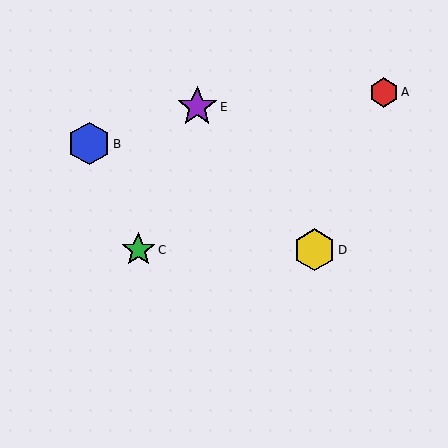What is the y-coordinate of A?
Object A is at y≈93.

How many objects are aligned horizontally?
2 objects (C, D) are aligned horizontally.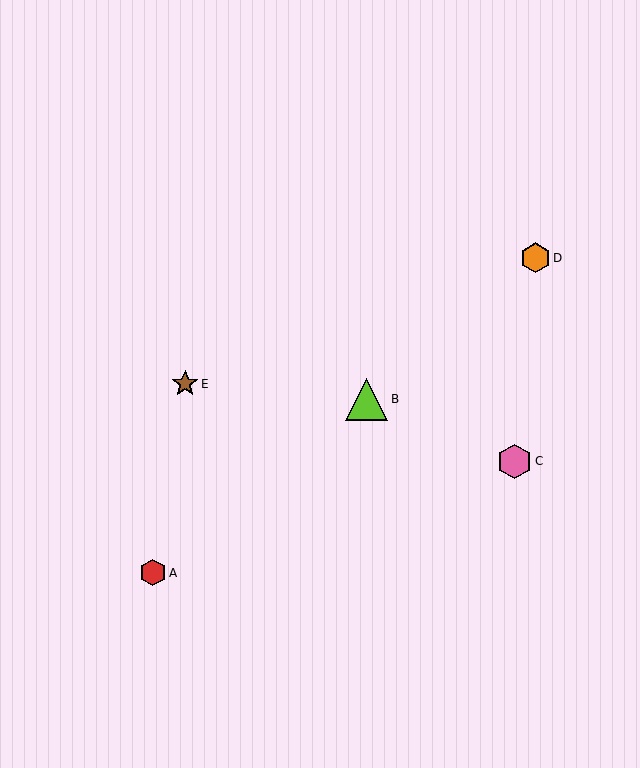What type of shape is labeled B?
Shape B is a lime triangle.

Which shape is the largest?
The lime triangle (labeled B) is the largest.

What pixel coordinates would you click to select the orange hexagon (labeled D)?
Click at (535, 258) to select the orange hexagon D.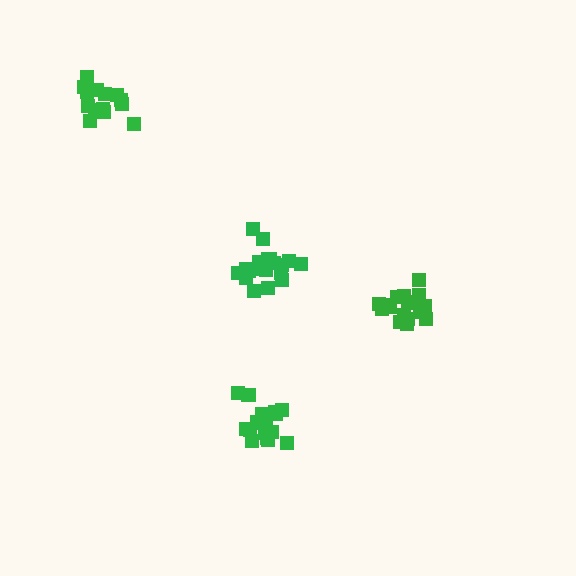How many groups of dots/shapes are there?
There are 4 groups.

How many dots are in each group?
Group 1: 19 dots, Group 2: 18 dots, Group 3: 20 dots, Group 4: 14 dots (71 total).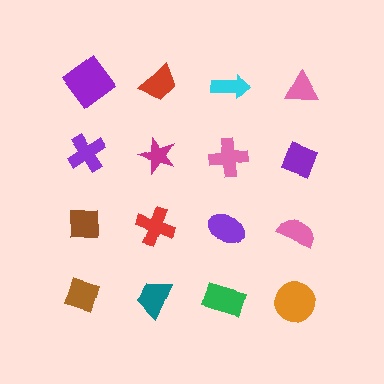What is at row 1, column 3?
A cyan arrow.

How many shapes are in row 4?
4 shapes.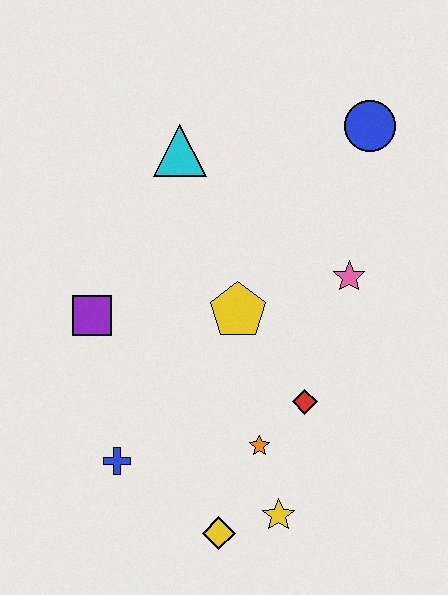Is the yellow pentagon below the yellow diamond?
No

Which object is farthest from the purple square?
The blue circle is farthest from the purple square.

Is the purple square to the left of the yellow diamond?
Yes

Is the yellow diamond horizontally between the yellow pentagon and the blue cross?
Yes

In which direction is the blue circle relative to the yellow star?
The blue circle is above the yellow star.